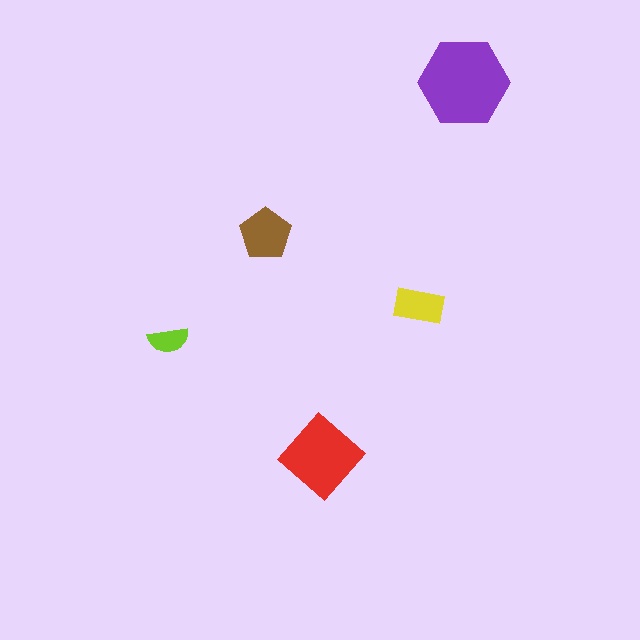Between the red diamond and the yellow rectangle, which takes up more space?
The red diamond.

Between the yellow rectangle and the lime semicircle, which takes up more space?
The yellow rectangle.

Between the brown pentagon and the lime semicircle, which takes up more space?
The brown pentagon.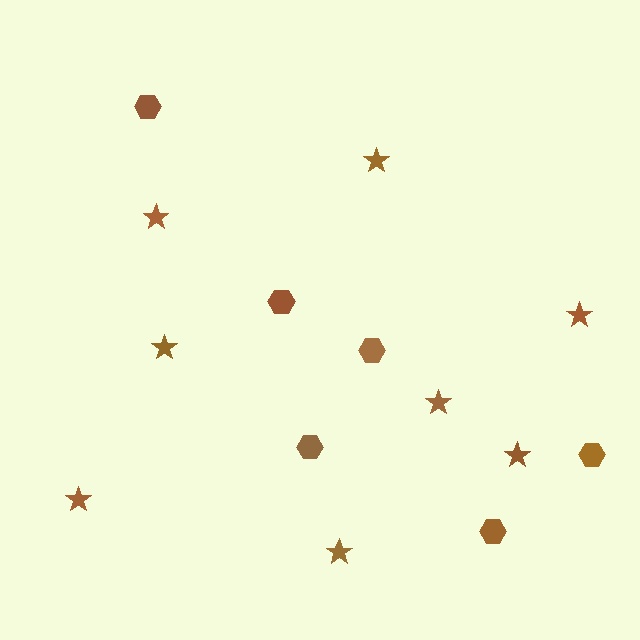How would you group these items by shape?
There are 2 groups: one group of hexagons (6) and one group of stars (8).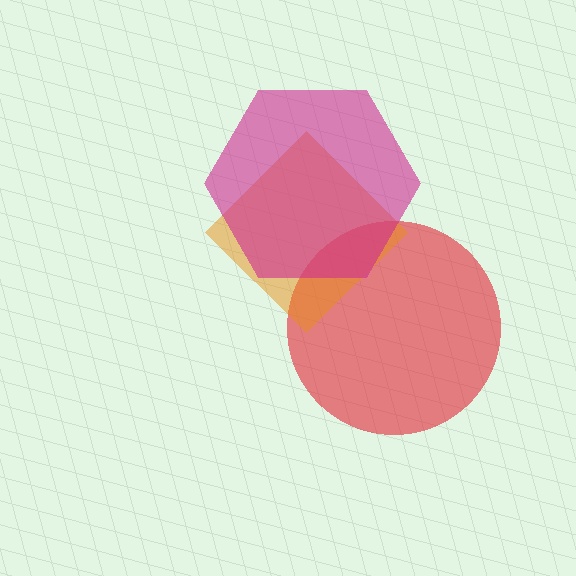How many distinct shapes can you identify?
There are 3 distinct shapes: a red circle, an orange diamond, a magenta hexagon.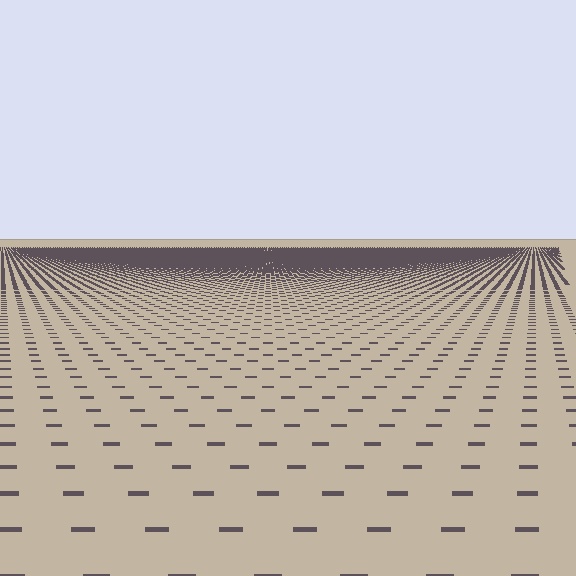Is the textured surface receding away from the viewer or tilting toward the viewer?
The surface is receding away from the viewer. Texture elements get smaller and denser toward the top.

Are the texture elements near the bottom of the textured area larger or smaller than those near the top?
Larger. Near the bottom, elements are closer to the viewer and appear at a bigger on-screen size.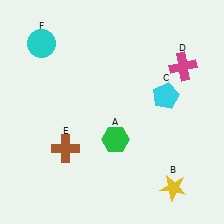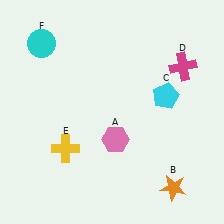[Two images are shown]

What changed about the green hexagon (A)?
In Image 1, A is green. In Image 2, it changed to pink.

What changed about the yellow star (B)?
In Image 1, B is yellow. In Image 2, it changed to orange.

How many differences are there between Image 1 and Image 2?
There are 3 differences between the two images.